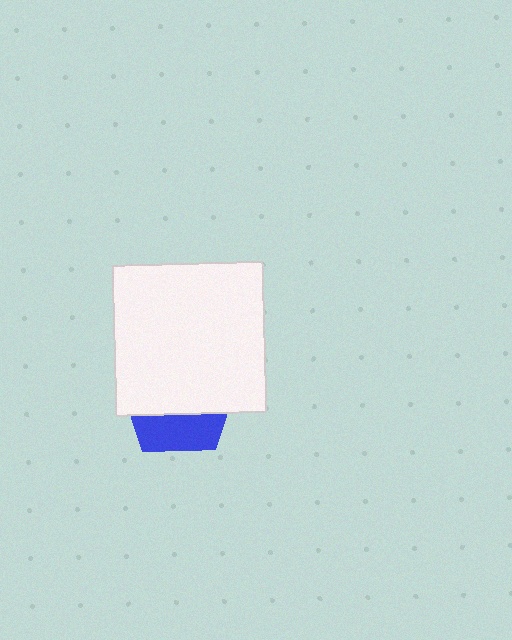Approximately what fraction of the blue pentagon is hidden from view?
Roughly 68% of the blue pentagon is hidden behind the white square.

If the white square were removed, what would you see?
You would see the complete blue pentagon.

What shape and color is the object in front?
The object in front is a white square.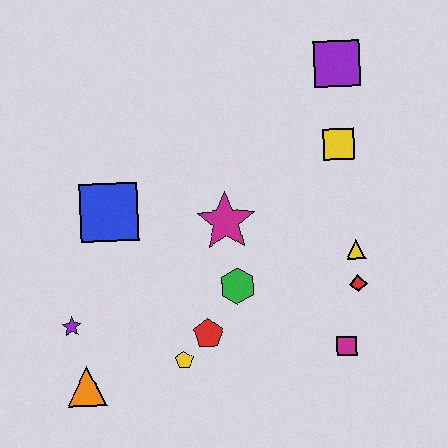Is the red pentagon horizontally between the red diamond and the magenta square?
No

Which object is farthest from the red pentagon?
The purple square is farthest from the red pentagon.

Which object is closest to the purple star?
The orange triangle is closest to the purple star.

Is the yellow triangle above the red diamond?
Yes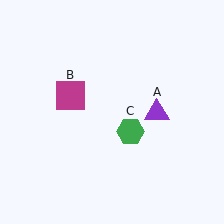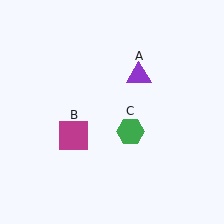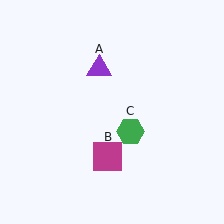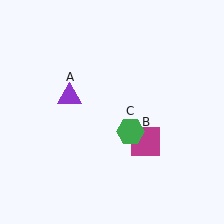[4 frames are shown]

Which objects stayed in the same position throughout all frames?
Green hexagon (object C) remained stationary.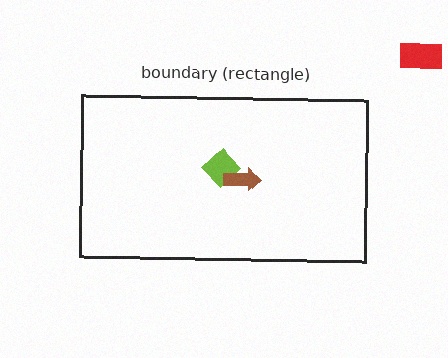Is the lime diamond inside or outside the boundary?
Inside.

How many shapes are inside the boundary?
2 inside, 1 outside.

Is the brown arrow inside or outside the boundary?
Inside.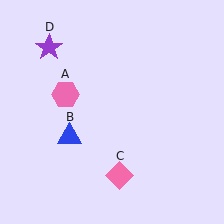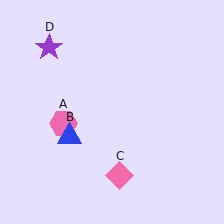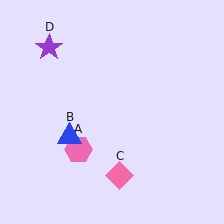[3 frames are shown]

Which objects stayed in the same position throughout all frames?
Blue triangle (object B) and pink diamond (object C) and purple star (object D) remained stationary.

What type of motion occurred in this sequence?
The pink hexagon (object A) rotated counterclockwise around the center of the scene.